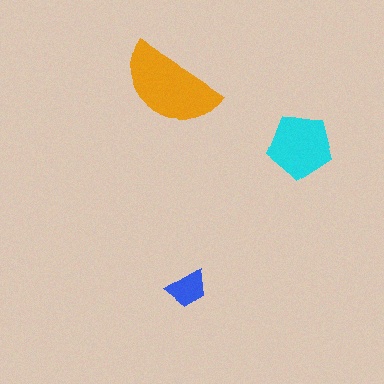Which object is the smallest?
The blue trapezoid.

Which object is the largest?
The orange semicircle.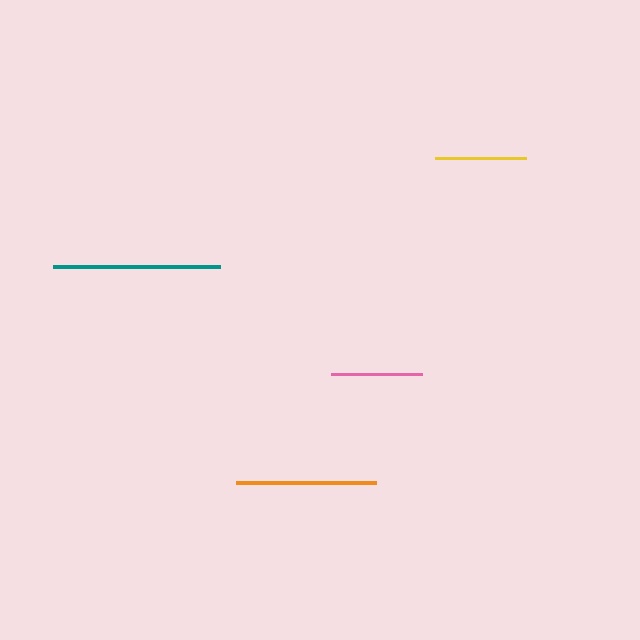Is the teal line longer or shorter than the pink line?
The teal line is longer than the pink line.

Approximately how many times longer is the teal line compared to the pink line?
The teal line is approximately 1.8 times the length of the pink line.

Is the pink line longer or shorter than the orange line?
The orange line is longer than the pink line.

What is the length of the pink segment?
The pink segment is approximately 91 pixels long.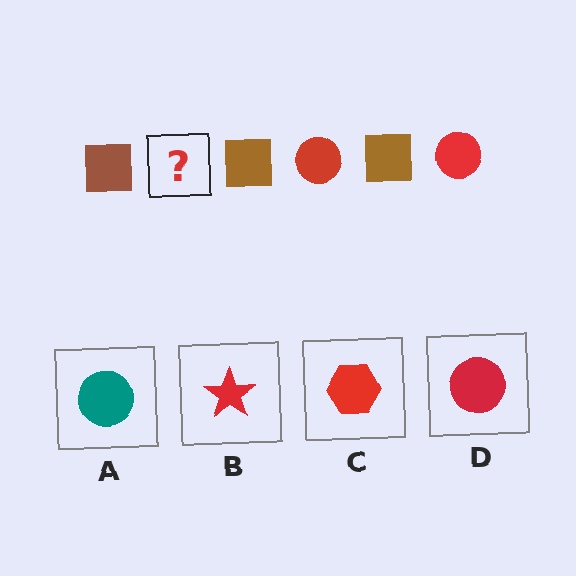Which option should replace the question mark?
Option D.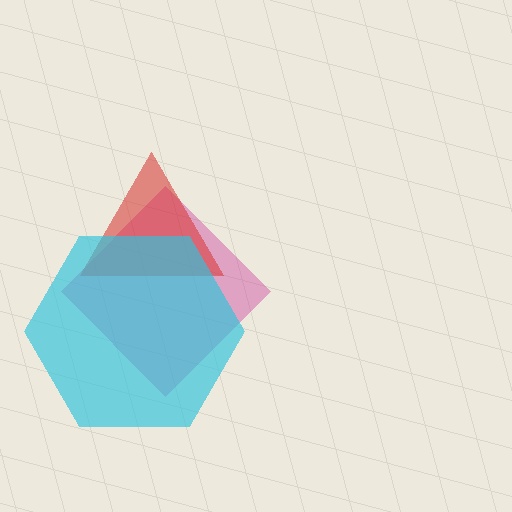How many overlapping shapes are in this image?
There are 3 overlapping shapes in the image.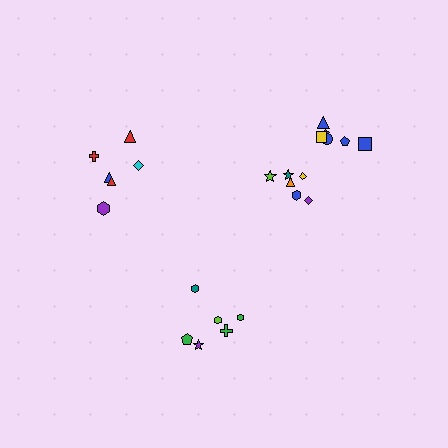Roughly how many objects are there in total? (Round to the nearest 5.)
Roughly 25 objects in total.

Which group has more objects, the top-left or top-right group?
The top-right group.